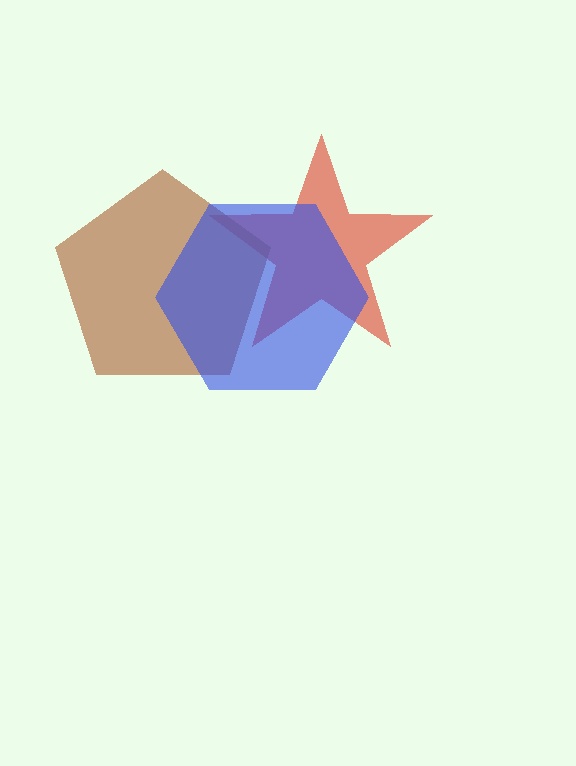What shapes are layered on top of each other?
The layered shapes are: a red star, a brown pentagon, a blue hexagon.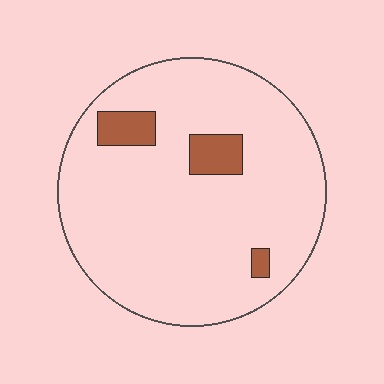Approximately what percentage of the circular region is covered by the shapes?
Approximately 10%.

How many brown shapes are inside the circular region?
3.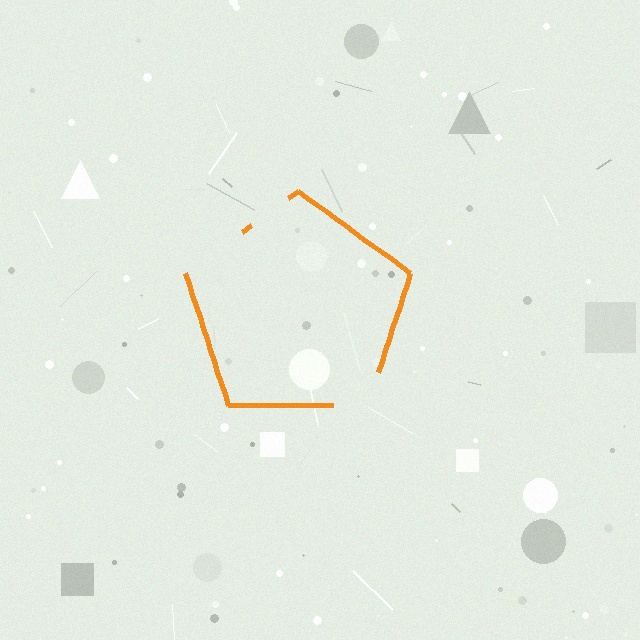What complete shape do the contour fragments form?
The contour fragments form a pentagon.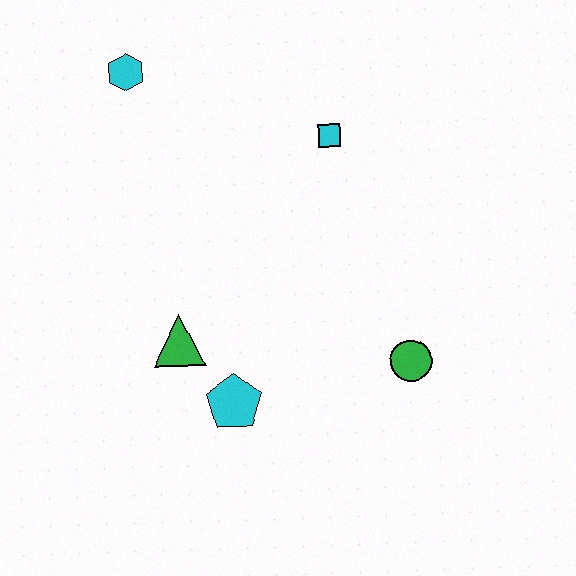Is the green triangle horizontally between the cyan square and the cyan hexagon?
Yes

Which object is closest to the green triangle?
The cyan pentagon is closest to the green triangle.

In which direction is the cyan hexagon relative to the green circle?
The cyan hexagon is above the green circle.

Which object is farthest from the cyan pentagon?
The cyan hexagon is farthest from the cyan pentagon.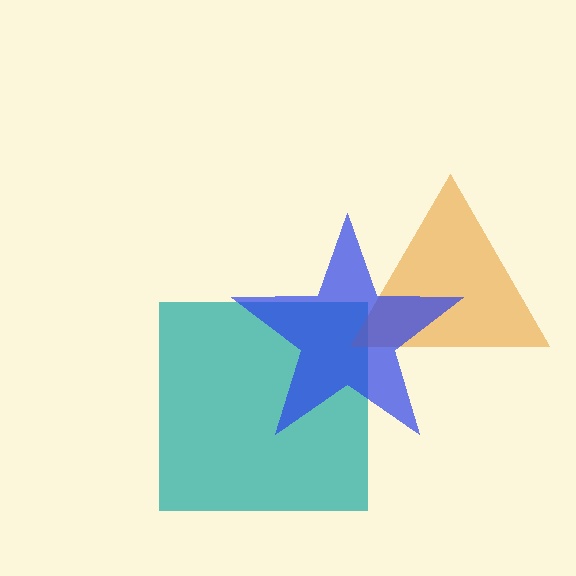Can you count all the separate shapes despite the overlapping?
Yes, there are 3 separate shapes.